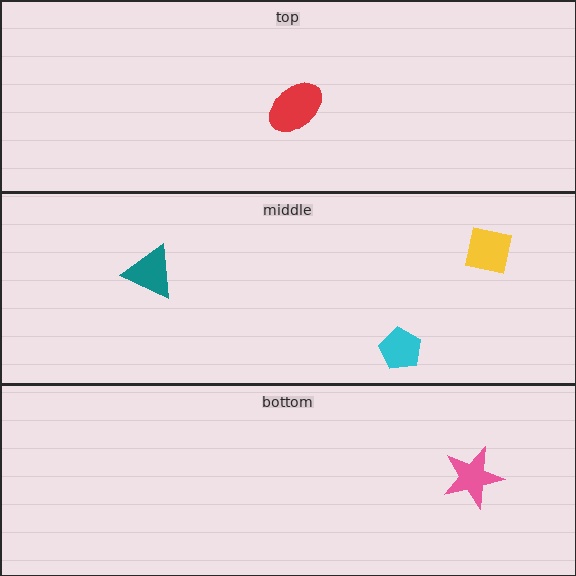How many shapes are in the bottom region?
1.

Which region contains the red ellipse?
The top region.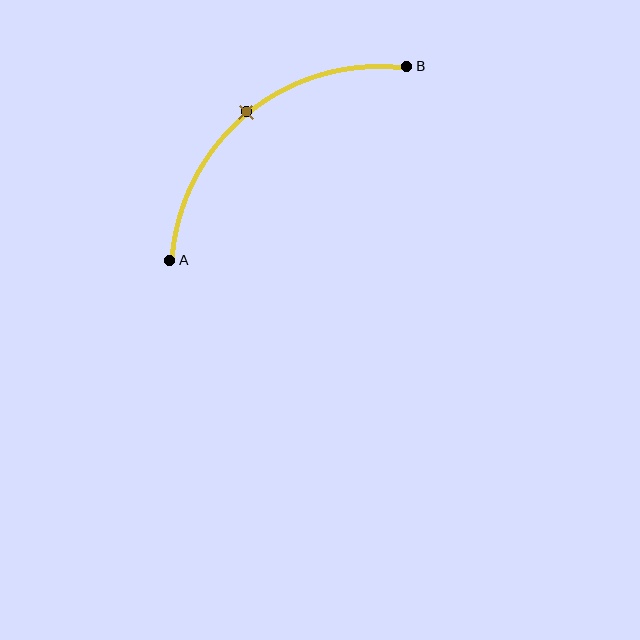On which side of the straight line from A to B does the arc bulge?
The arc bulges above and to the left of the straight line connecting A and B.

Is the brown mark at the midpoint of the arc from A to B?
Yes. The brown mark lies on the arc at equal arc-length from both A and B — it is the arc midpoint.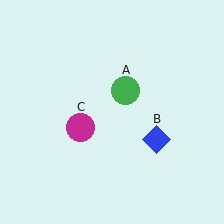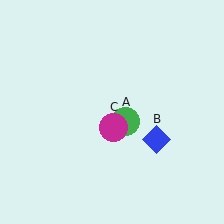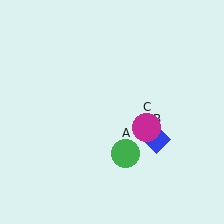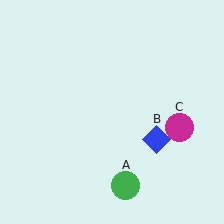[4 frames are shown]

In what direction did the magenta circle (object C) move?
The magenta circle (object C) moved right.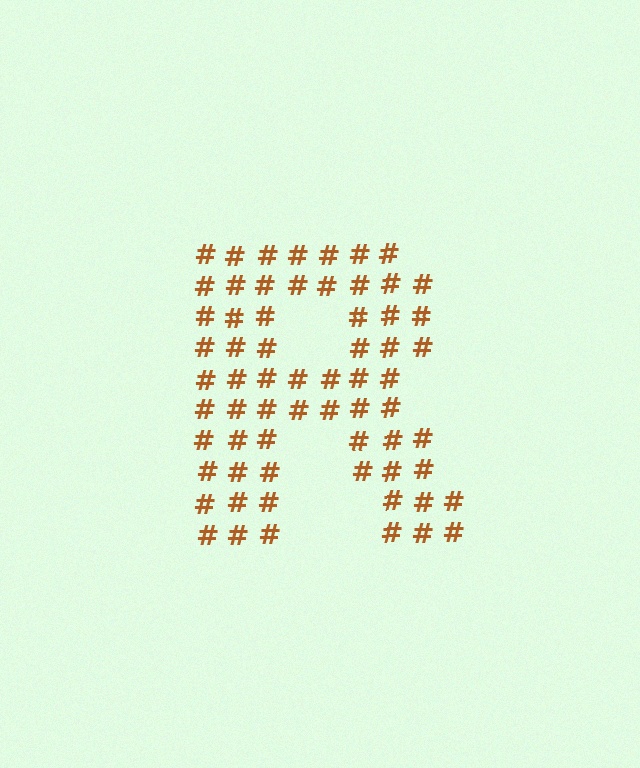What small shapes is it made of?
It is made of small hash symbols.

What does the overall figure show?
The overall figure shows the letter R.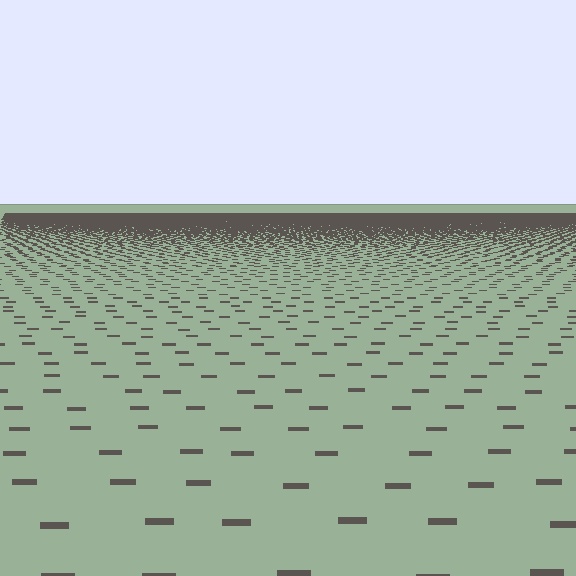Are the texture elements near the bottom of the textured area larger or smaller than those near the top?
Larger. Near the bottom, elements are closer to the viewer and appear at a bigger on-screen size.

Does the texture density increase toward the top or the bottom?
Density increases toward the top.